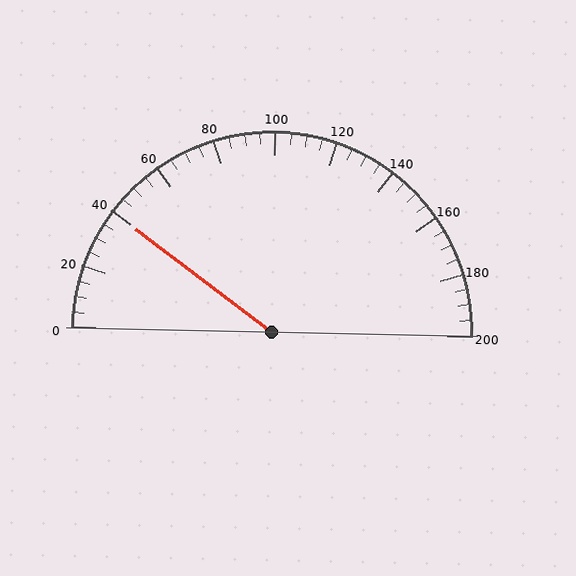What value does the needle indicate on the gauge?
The needle indicates approximately 40.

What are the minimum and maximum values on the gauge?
The gauge ranges from 0 to 200.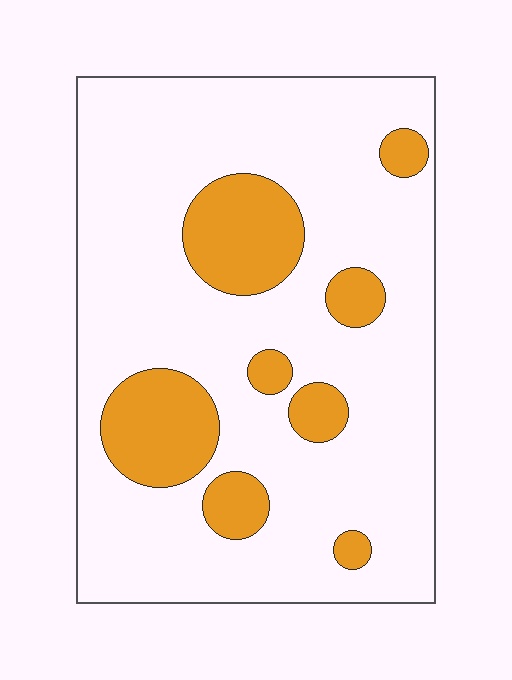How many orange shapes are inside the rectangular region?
8.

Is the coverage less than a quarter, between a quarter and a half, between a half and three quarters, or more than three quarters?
Less than a quarter.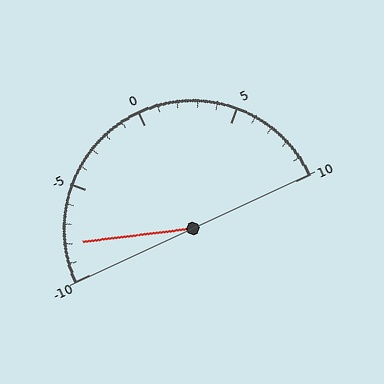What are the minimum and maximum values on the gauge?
The gauge ranges from -10 to 10.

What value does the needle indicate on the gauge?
The needle indicates approximately -8.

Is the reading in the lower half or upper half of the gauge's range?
The reading is in the lower half of the range (-10 to 10).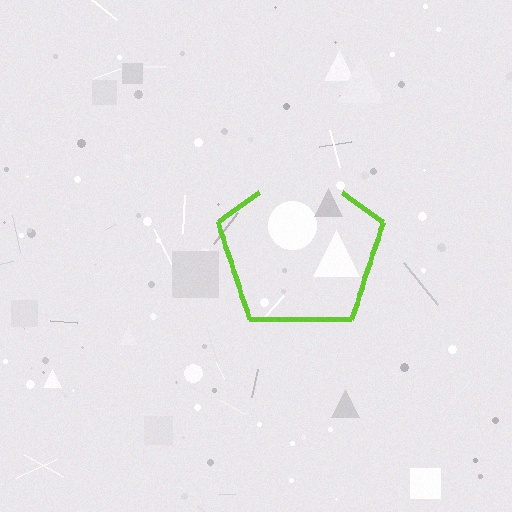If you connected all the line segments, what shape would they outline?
They would outline a pentagon.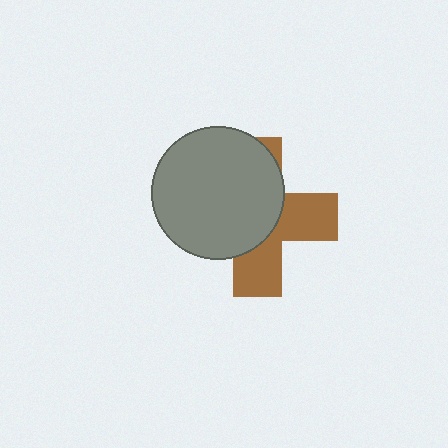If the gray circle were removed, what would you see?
You would see the complete brown cross.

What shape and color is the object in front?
The object in front is a gray circle.